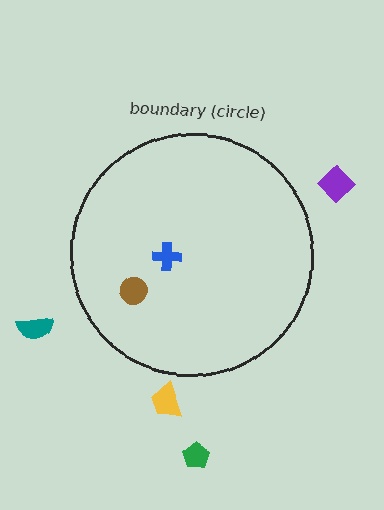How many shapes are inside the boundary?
2 inside, 4 outside.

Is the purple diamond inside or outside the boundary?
Outside.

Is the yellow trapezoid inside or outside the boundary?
Outside.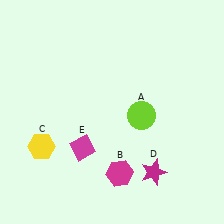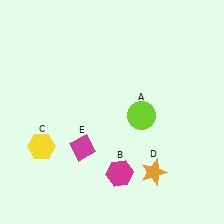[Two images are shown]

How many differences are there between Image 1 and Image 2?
There is 1 difference between the two images.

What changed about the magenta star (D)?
In Image 1, D is magenta. In Image 2, it changed to orange.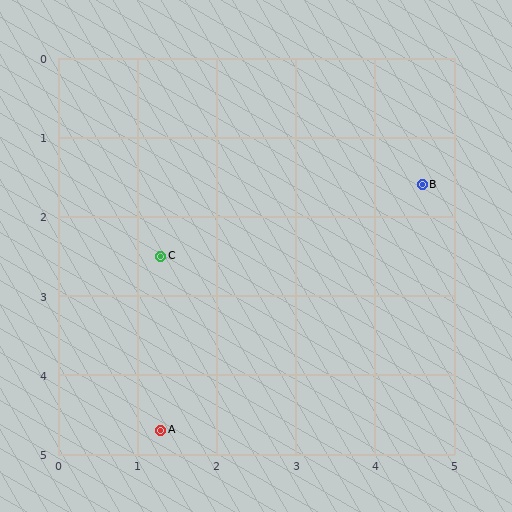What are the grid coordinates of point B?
Point B is at approximately (4.6, 1.6).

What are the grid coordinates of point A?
Point A is at approximately (1.3, 4.7).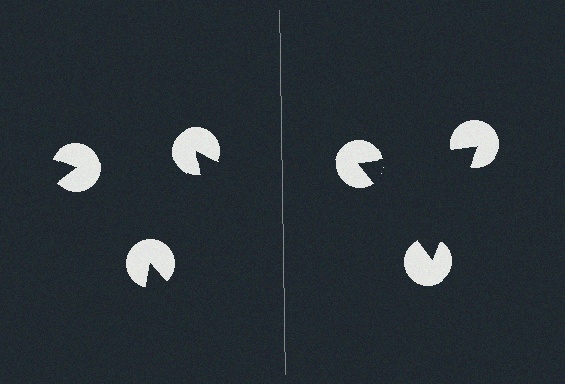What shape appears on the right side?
An illusory triangle.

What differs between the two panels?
The pac-man discs are positioned identically on both sides; only the wedge orientations differ. On the right they align to a triangle; on the left they are misaligned.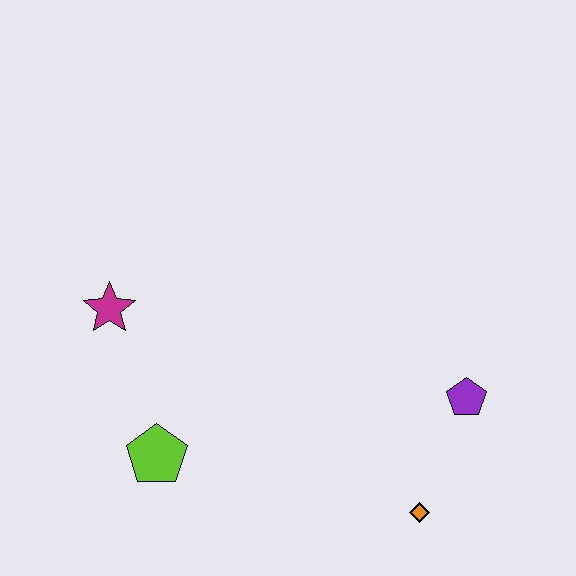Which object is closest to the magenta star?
The lime pentagon is closest to the magenta star.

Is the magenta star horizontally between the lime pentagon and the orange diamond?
No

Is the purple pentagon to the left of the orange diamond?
No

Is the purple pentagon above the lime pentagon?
Yes